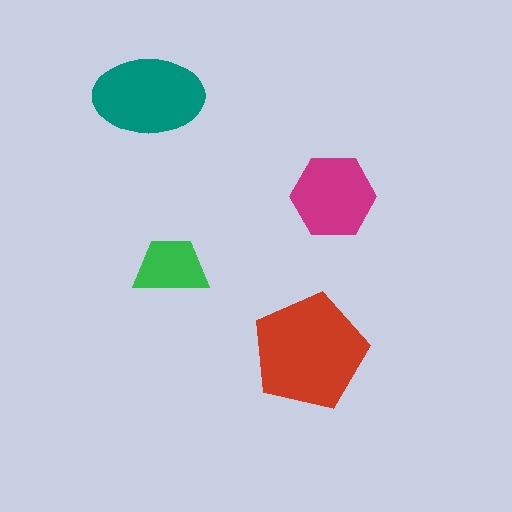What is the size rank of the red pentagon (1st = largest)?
1st.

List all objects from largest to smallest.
The red pentagon, the teal ellipse, the magenta hexagon, the green trapezoid.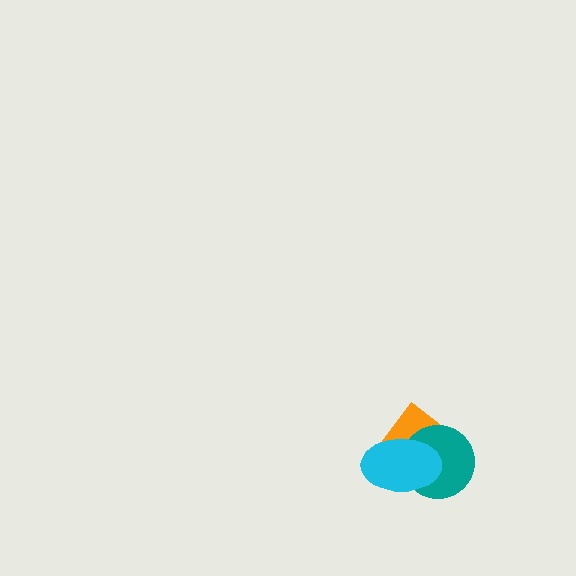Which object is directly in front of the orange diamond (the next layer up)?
The teal circle is directly in front of the orange diamond.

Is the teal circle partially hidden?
Yes, it is partially covered by another shape.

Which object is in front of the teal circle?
The cyan ellipse is in front of the teal circle.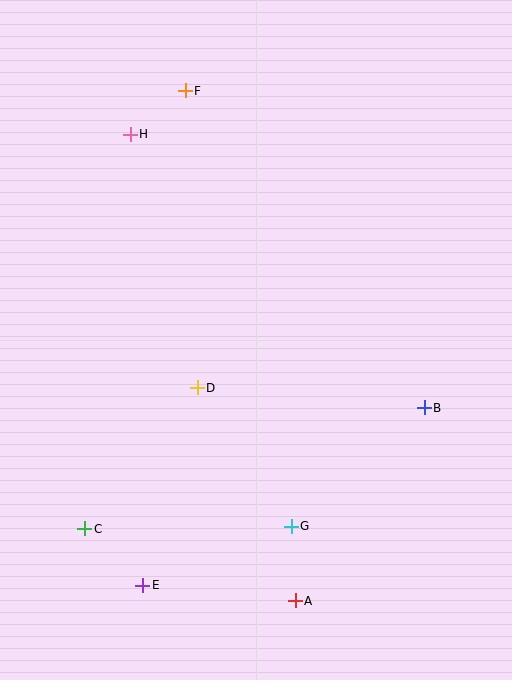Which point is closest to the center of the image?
Point D at (197, 388) is closest to the center.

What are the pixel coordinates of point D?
Point D is at (197, 388).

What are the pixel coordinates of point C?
Point C is at (85, 529).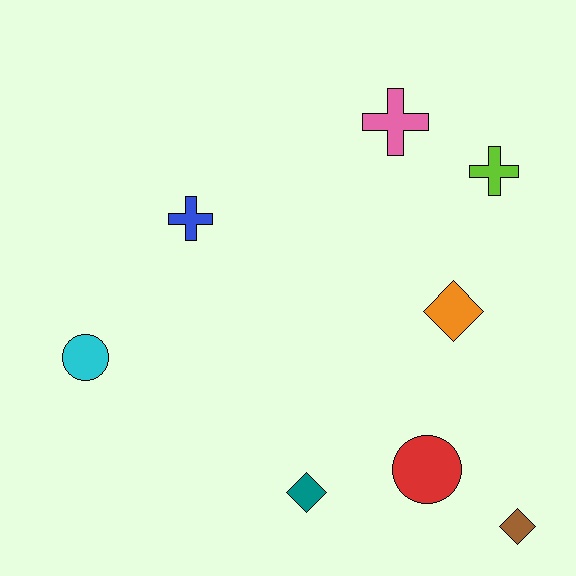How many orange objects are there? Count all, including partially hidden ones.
There is 1 orange object.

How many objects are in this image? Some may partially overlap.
There are 8 objects.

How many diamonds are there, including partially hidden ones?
There are 3 diamonds.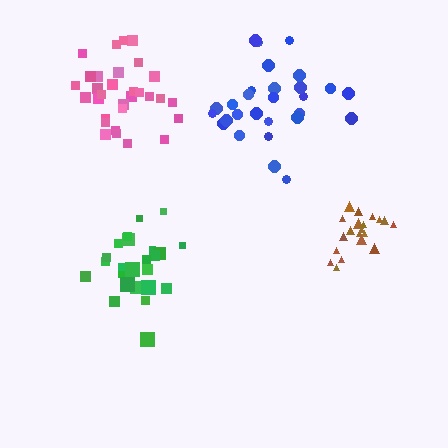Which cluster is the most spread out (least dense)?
Blue.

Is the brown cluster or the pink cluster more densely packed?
Brown.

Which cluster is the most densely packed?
Brown.